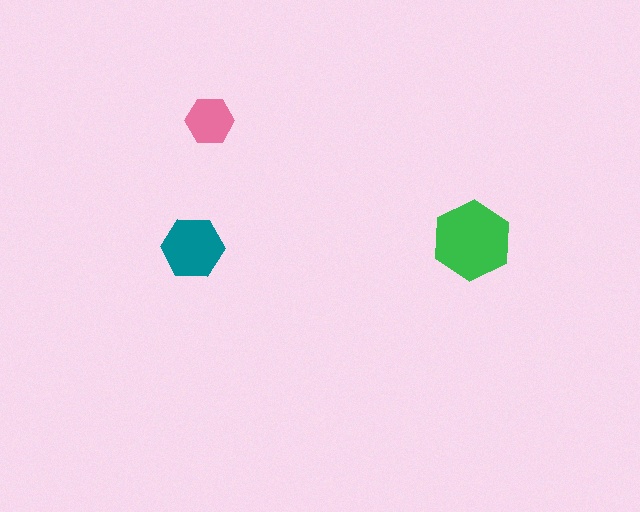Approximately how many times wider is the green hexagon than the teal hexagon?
About 1.5 times wider.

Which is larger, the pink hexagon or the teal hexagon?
The teal one.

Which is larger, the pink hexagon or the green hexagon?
The green one.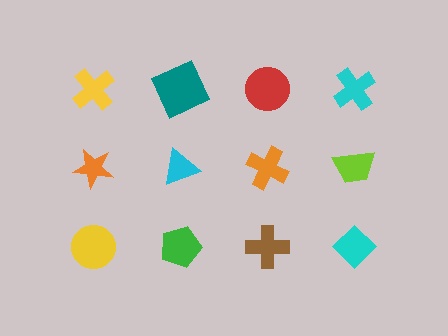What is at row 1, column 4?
A cyan cross.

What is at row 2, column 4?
A lime trapezoid.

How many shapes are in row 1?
4 shapes.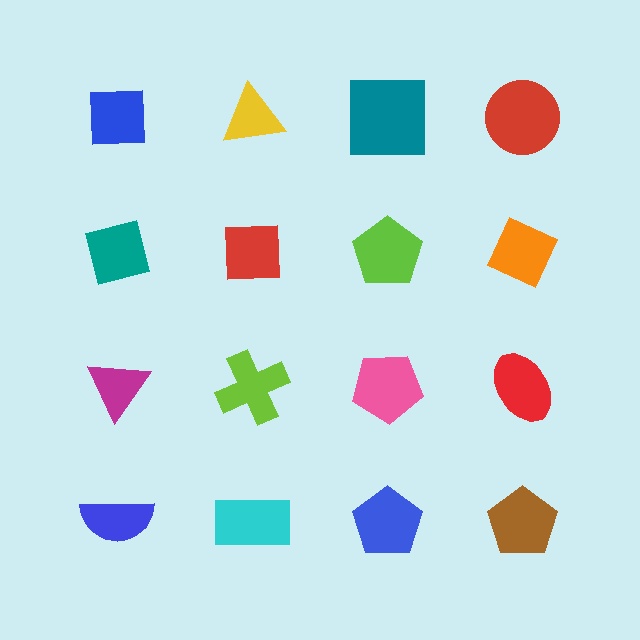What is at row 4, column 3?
A blue pentagon.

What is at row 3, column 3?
A pink pentagon.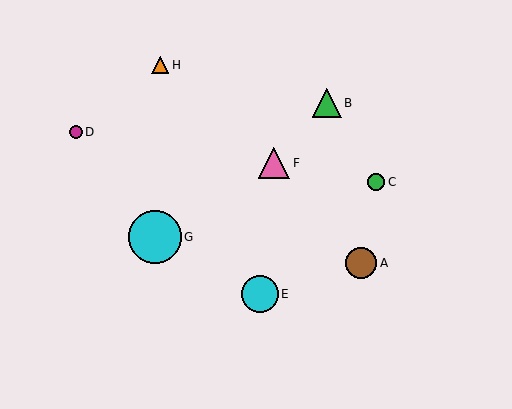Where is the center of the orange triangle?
The center of the orange triangle is at (160, 65).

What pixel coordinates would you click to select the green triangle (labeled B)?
Click at (327, 103) to select the green triangle B.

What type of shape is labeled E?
Shape E is a cyan circle.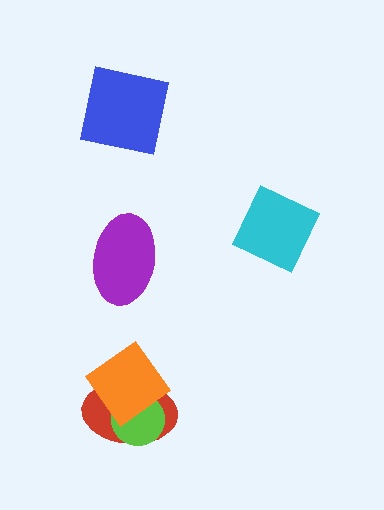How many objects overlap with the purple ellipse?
0 objects overlap with the purple ellipse.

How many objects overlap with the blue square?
0 objects overlap with the blue square.